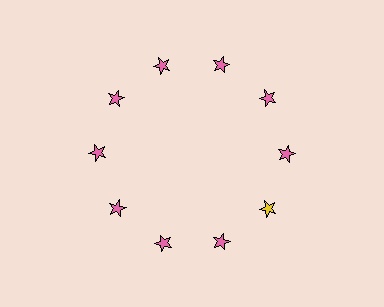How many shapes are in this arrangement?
There are 10 shapes arranged in a ring pattern.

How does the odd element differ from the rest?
It has a different color: yellow instead of pink.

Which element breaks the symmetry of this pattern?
The yellow star at roughly the 4 o'clock position breaks the symmetry. All other shapes are pink stars.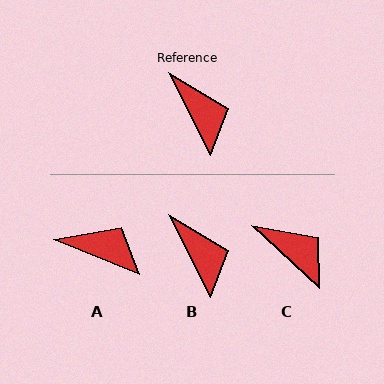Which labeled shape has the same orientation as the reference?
B.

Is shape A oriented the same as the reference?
No, it is off by about 41 degrees.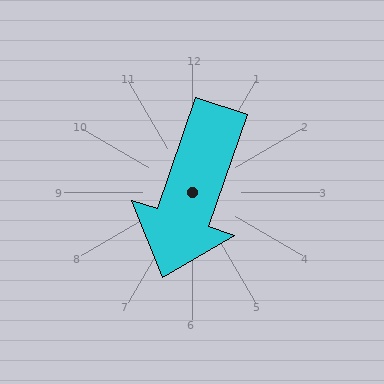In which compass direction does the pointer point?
South.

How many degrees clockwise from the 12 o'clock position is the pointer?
Approximately 199 degrees.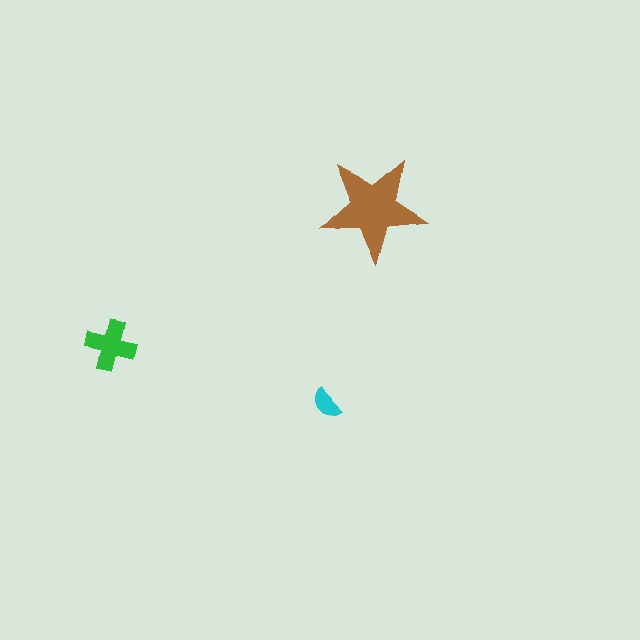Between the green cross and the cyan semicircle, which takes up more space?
The green cross.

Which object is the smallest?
The cyan semicircle.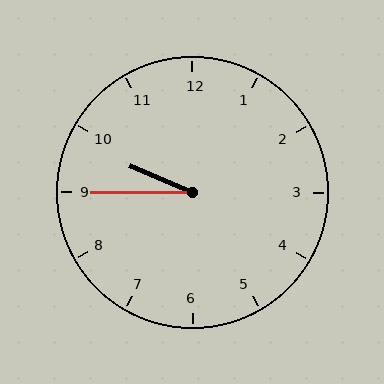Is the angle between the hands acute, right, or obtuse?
It is acute.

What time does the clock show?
9:45.